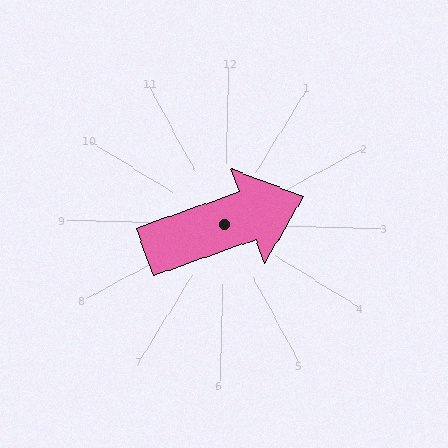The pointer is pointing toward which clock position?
Roughly 2 o'clock.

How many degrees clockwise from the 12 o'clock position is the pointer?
Approximately 69 degrees.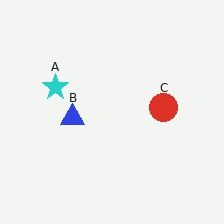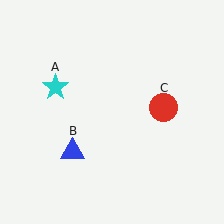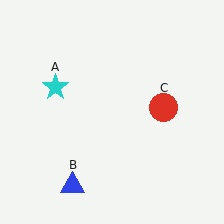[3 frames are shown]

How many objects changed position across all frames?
1 object changed position: blue triangle (object B).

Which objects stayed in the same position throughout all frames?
Cyan star (object A) and red circle (object C) remained stationary.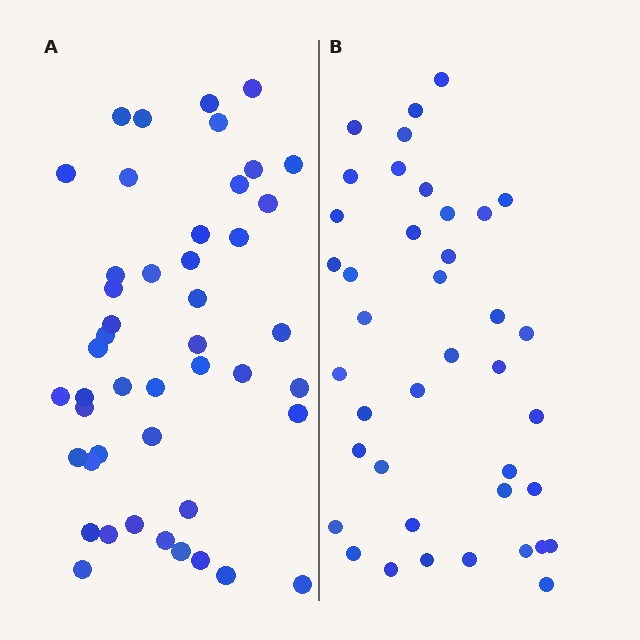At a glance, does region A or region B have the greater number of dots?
Region A (the left region) has more dots.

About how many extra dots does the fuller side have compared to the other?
Region A has about 6 more dots than region B.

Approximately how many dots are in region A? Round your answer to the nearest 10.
About 50 dots. (The exact count is 46, which rounds to 50.)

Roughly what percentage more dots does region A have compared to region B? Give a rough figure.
About 15% more.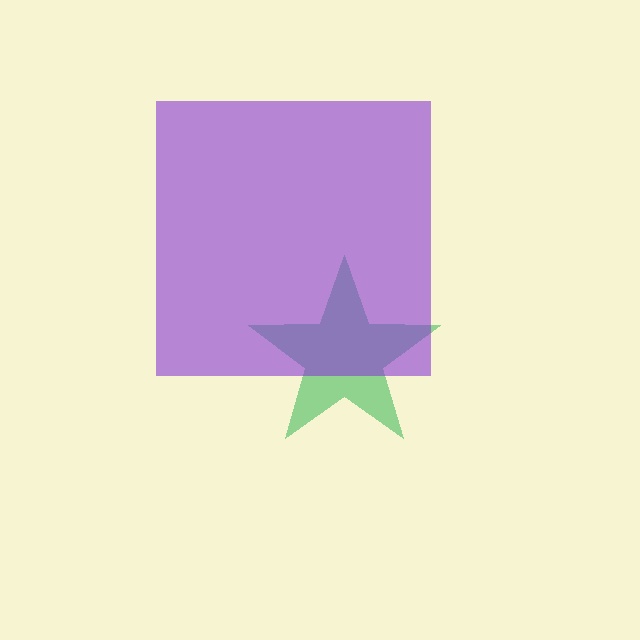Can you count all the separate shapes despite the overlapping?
Yes, there are 2 separate shapes.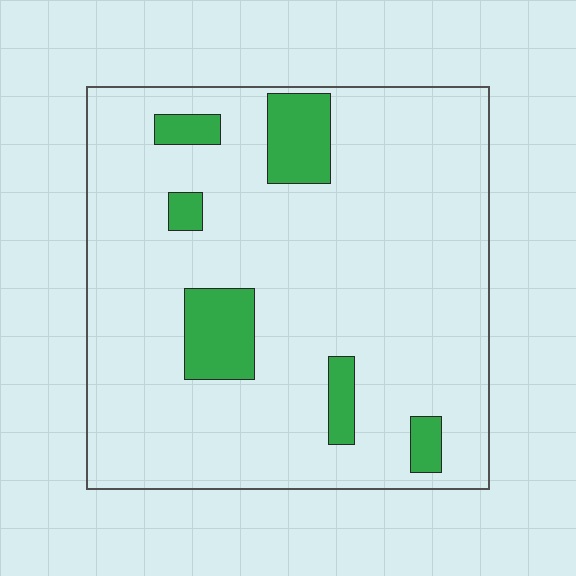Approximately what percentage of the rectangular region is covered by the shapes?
Approximately 10%.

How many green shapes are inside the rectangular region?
6.